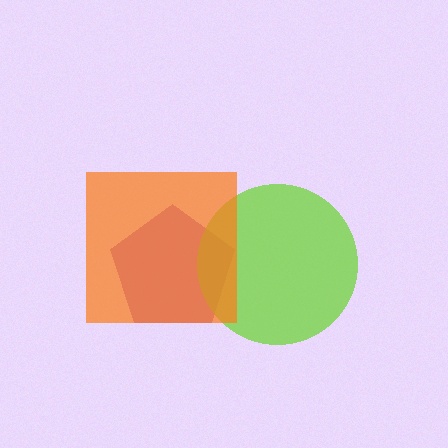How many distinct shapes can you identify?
There are 3 distinct shapes: a purple pentagon, a lime circle, an orange square.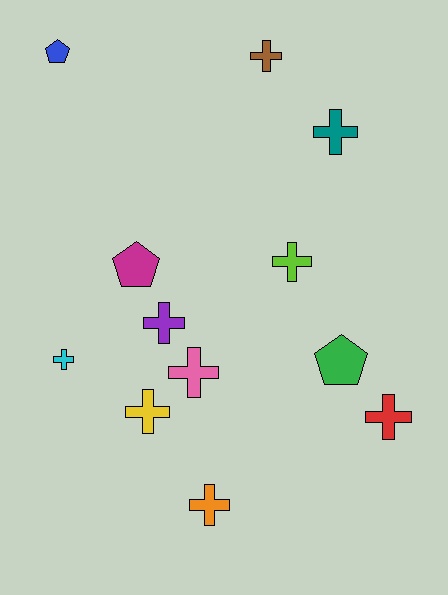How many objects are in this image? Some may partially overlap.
There are 12 objects.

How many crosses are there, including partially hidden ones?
There are 9 crosses.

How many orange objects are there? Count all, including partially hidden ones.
There is 1 orange object.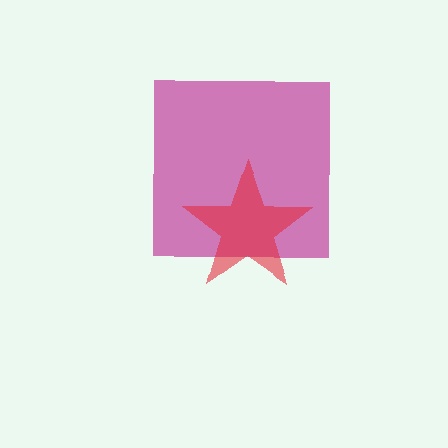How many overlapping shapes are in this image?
There are 2 overlapping shapes in the image.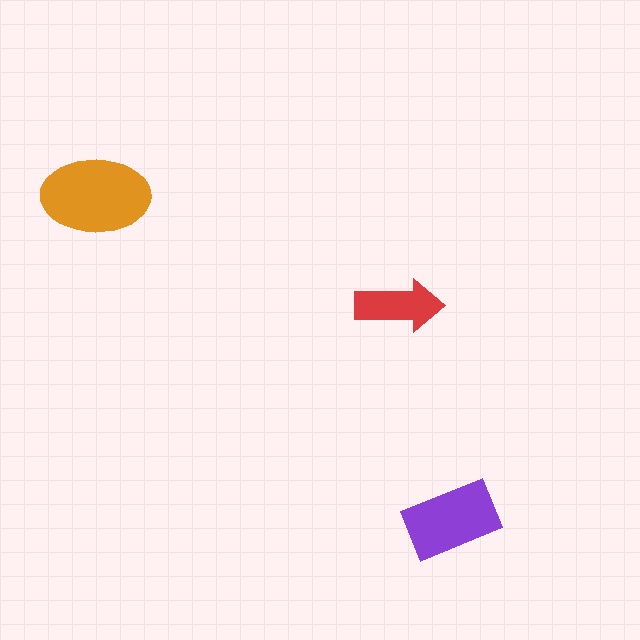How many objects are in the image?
There are 3 objects in the image.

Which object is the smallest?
The red arrow.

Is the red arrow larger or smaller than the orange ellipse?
Smaller.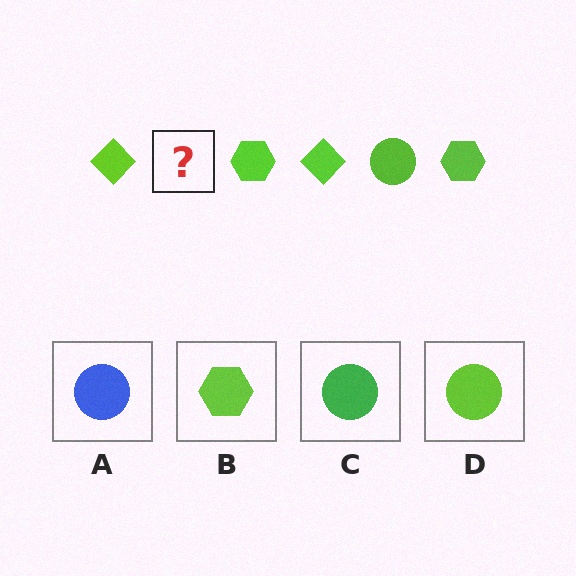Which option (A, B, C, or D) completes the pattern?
D.